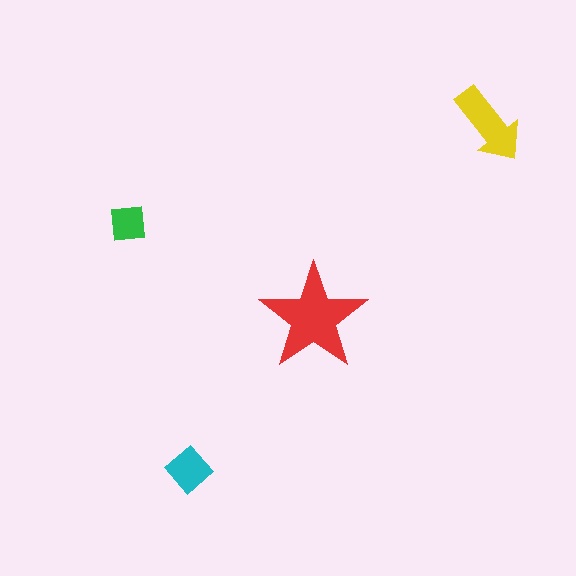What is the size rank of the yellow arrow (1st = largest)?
2nd.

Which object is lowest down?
The cyan diamond is bottommost.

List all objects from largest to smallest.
The red star, the yellow arrow, the cyan diamond, the green square.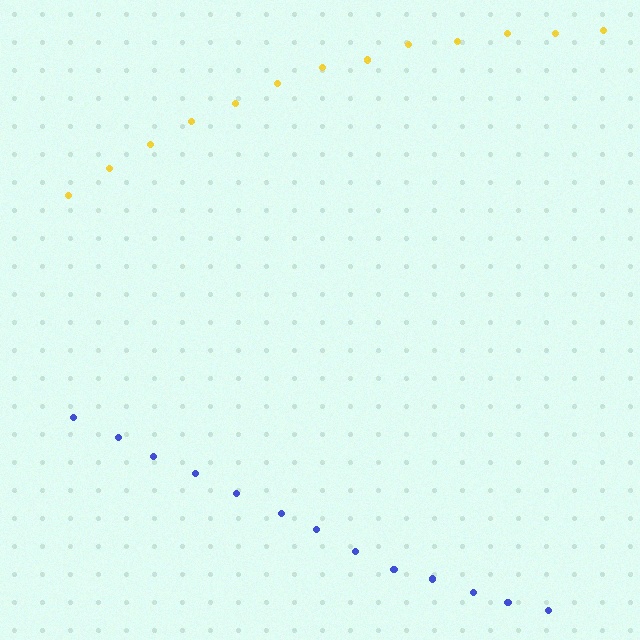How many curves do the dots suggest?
There are 2 distinct paths.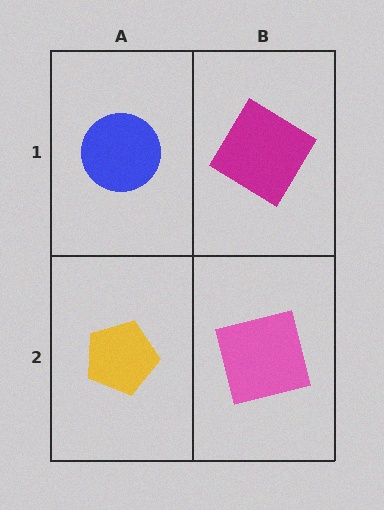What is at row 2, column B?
A pink square.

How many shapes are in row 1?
2 shapes.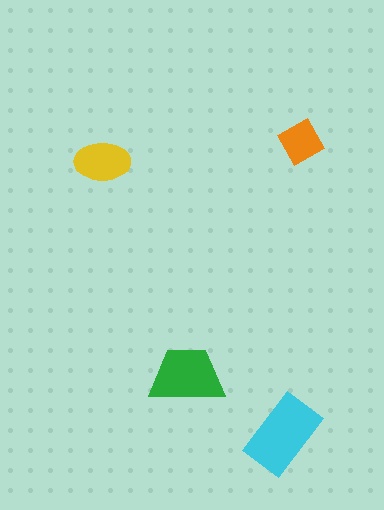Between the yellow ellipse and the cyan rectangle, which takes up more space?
The cyan rectangle.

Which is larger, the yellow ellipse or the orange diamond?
The yellow ellipse.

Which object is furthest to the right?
The orange diamond is rightmost.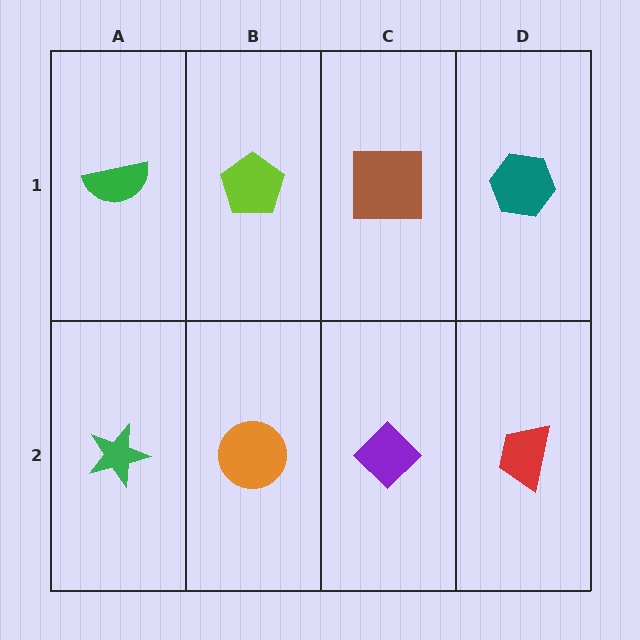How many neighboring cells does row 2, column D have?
2.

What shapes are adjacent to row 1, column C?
A purple diamond (row 2, column C), a lime pentagon (row 1, column B), a teal hexagon (row 1, column D).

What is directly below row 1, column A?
A green star.